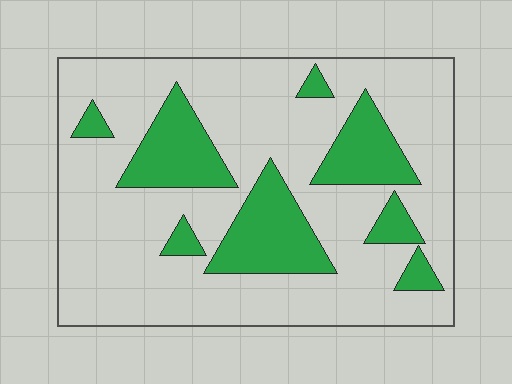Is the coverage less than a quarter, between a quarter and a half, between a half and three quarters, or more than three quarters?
Less than a quarter.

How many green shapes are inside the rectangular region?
8.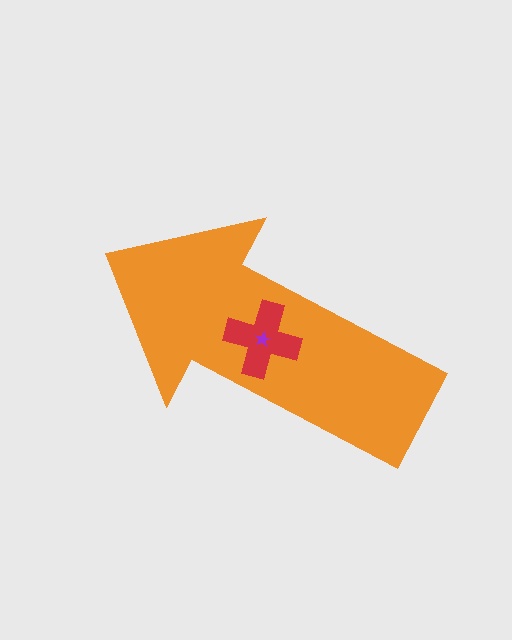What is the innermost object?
The purple star.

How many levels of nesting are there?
3.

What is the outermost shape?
The orange arrow.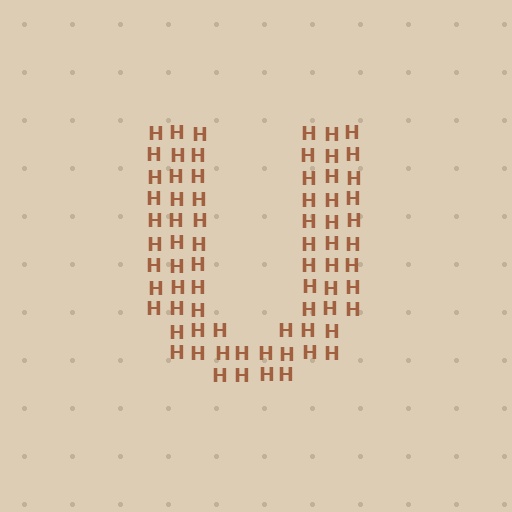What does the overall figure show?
The overall figure shows the letter U.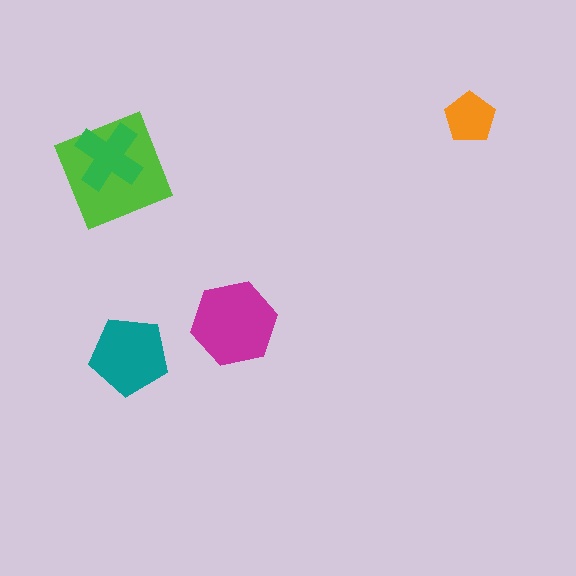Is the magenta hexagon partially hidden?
No, no other shape covers it.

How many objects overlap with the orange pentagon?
0 objects overlap with the orange pentagon.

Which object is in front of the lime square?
The green cross is in front of the lime square.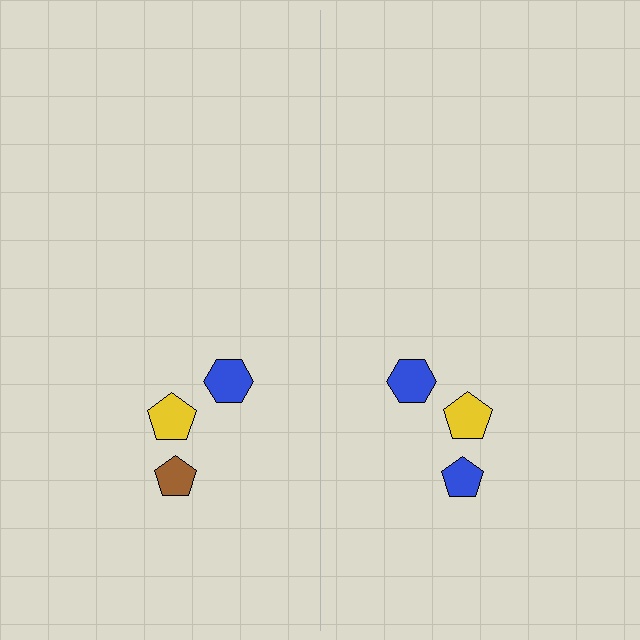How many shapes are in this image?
There are 6 shapes in this image.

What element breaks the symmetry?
The blue pentagon on the right side breaks the symmetry — its mirror counterpart is brown.